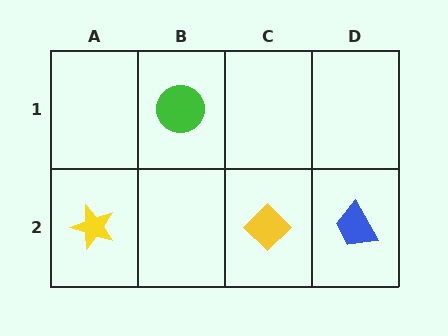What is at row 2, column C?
A yellow diamond.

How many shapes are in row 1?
1 shape.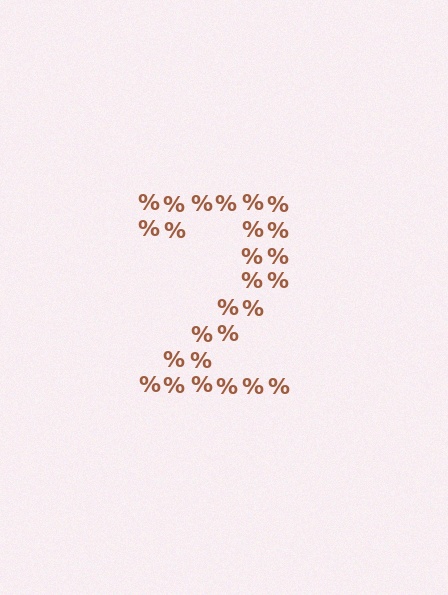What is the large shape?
The large shape is the digit 2.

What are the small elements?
The small elements are percent signs.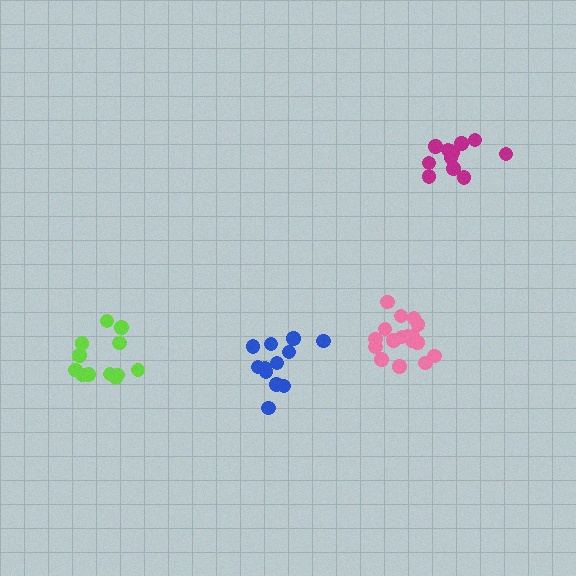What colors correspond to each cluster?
The clusters are colored: pink, blue, magenta, lime.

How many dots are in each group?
Group 1: 17 dots, Group 2: 12 dots, Group 3: 12 dots, Group 4: 12 dots (53 total).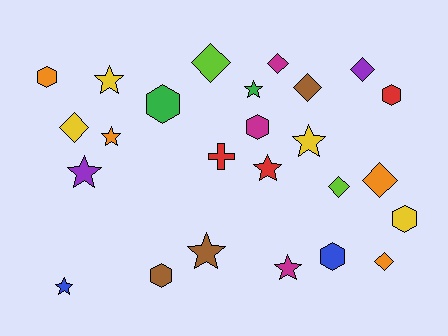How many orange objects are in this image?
There are 4 orange objects.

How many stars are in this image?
There are 9 stars.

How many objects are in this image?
There are 25 objects.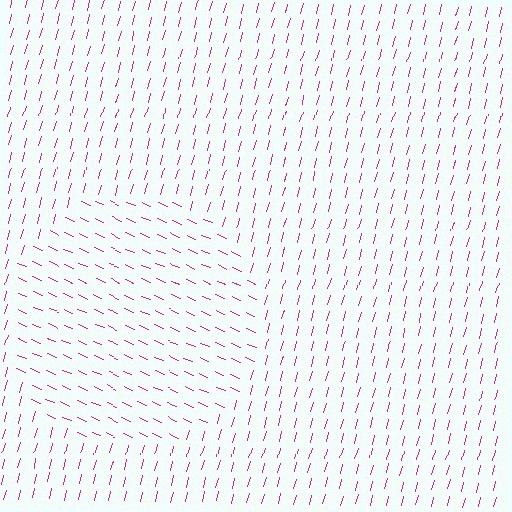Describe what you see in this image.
The image is filled with small magenta line segments. A circle region in the image has lines oriented differently from the surrounding lines, creating a visible texture boundary.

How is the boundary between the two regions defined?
The boundary is defined purely by a change in line orientation (approximately 81 degrees difference). All lines are the same color and thickness.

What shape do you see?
I see a circle.